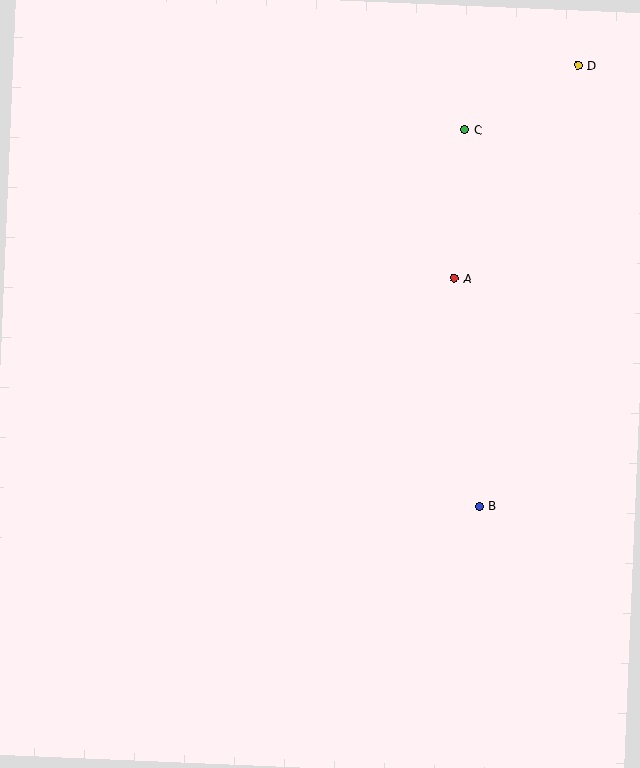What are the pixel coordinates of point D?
Point D is at (578, 65).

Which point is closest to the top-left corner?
Point C is closest to the top-left corner.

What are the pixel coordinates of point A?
Point A is at (454, 278).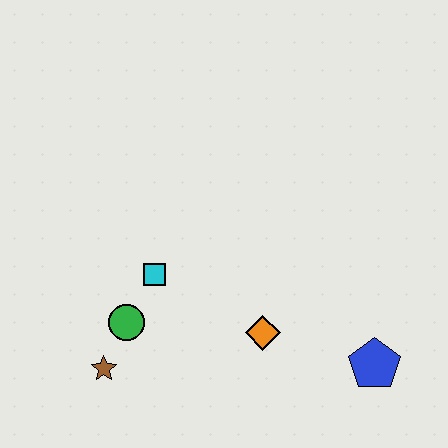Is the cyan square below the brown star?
No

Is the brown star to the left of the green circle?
Yes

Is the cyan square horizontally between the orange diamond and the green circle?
Yes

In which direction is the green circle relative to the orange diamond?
The green circle is to the left of the orange diamond.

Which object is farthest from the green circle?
The blue pentagon is farthest from the green circle.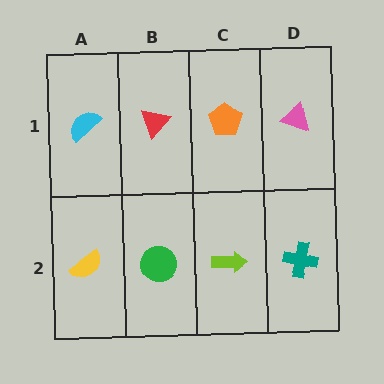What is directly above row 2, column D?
A pink triangle.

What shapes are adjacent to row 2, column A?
A cyan semicircle (row 1, column A), a green circle (row 2, column B).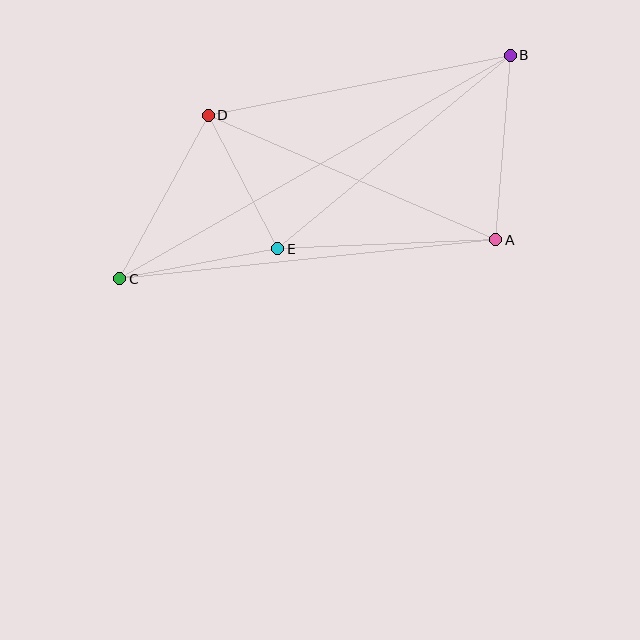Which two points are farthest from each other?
Points B and C are farthest from each other.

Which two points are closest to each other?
Points D and E are closest to each other.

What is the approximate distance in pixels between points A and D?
The distance between A and D is approximately 313 pixels.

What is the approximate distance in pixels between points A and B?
The distance between A and B is approximately 185 pixels.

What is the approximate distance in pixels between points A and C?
The distance between A and C is approximately 378 pixels.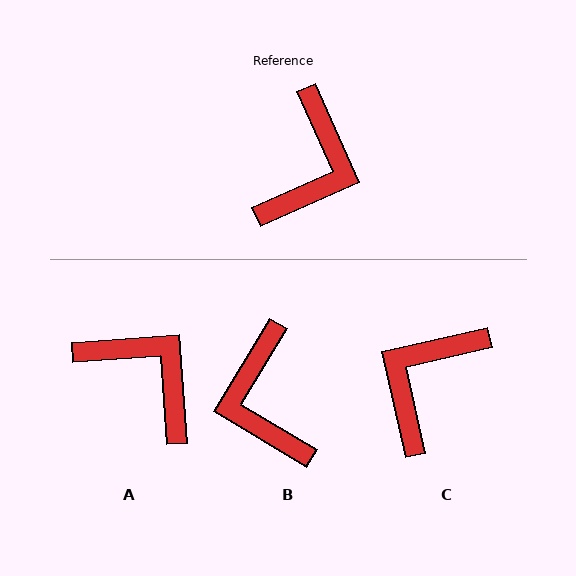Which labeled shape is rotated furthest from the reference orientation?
C, about 169 degrees away.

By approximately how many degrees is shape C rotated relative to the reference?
Approximately 169 degrees counter-clockwise.